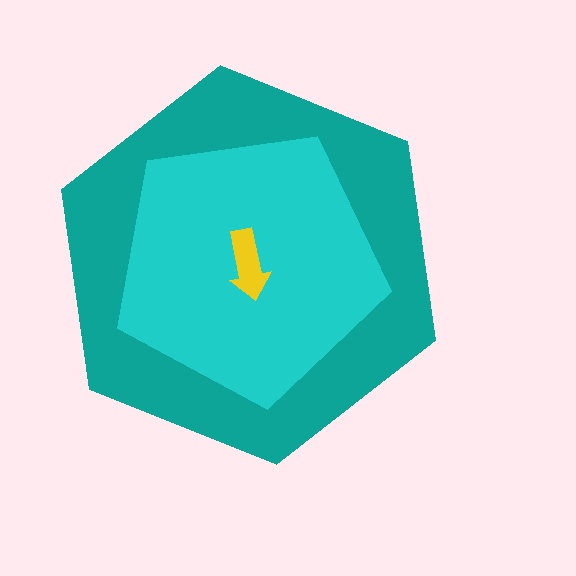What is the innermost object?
The yellow arrow.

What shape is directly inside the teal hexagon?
The cyan pentagon.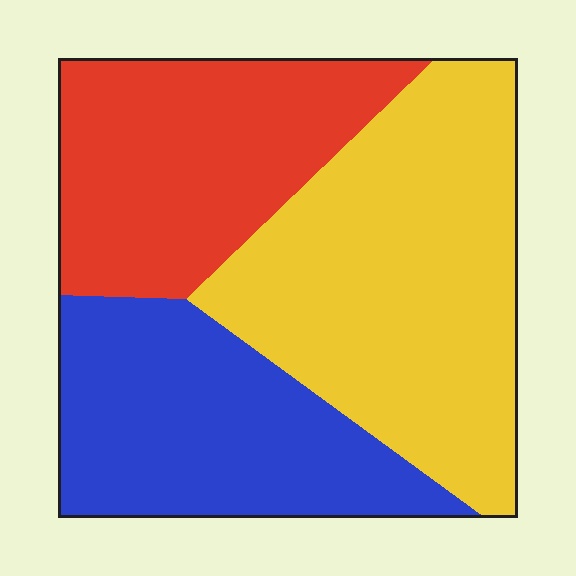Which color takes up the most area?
Yellow, at roughly 40%.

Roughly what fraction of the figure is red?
Red takes up about one quarter (1/4) of the figure.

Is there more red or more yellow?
Yellow.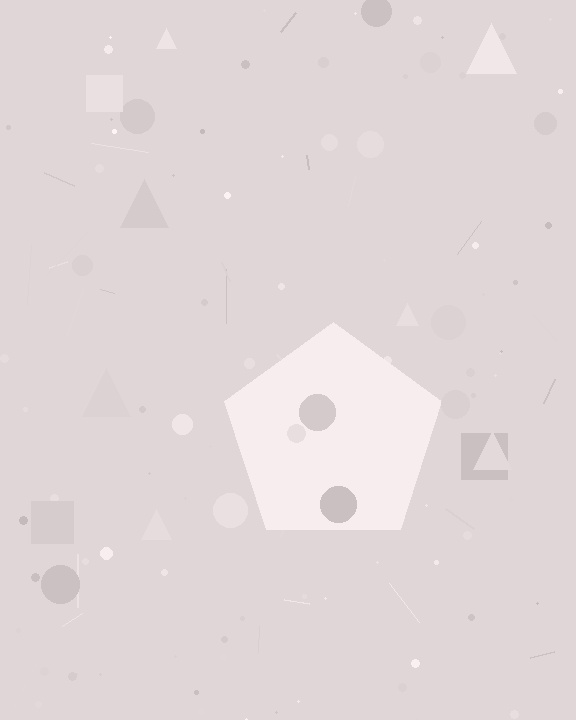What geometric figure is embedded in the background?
A pentagon is embedded in the background.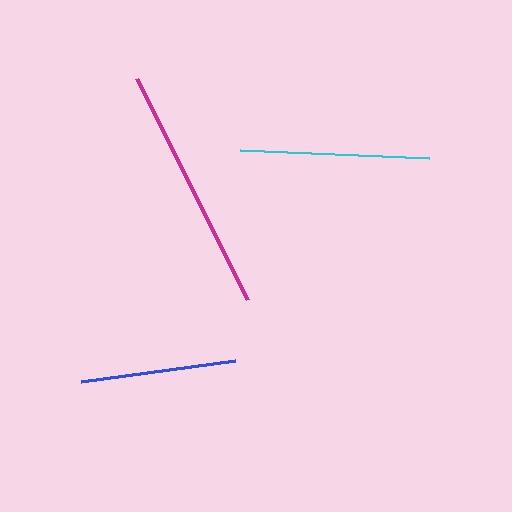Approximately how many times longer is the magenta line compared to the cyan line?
The magenta line is approximately 1.3 times the length of the cyan line.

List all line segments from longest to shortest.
From longest to shortest: magenta, cyan, blue.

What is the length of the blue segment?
The blue segment is approximately 155 pixels long.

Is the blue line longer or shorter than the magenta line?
The magenta line is longer than the blue line.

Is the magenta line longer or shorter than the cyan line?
The magenta line is longer than the cyan line.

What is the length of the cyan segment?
The cyan segment is approximately 190 pixels long.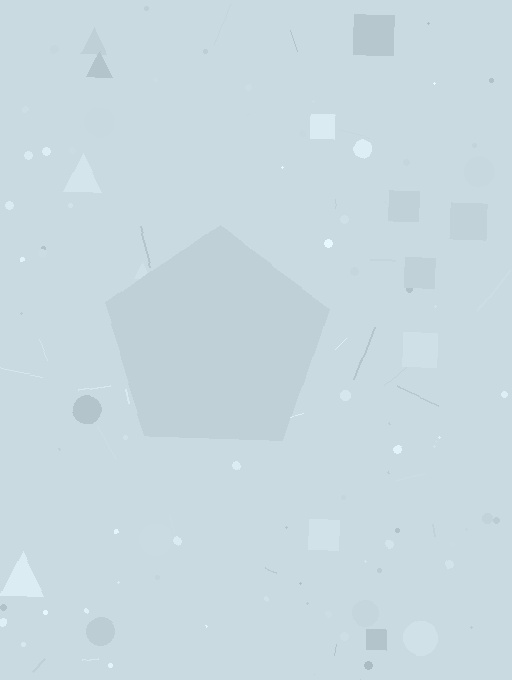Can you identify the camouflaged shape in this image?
The camouflaged shape is a pentagon.